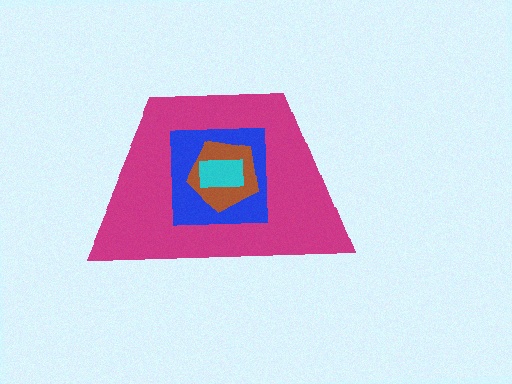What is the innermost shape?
The cyan rectangle.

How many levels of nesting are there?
4.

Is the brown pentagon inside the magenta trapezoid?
Yes.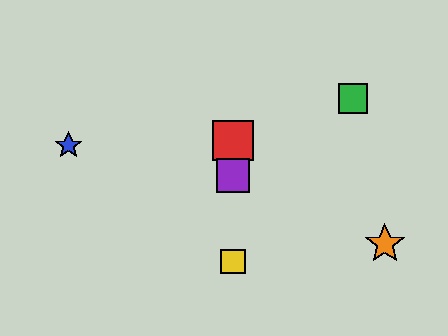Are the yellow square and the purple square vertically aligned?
Yes, both are at x≈233.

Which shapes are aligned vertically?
The red square, the yellow square, the purple square are aligned vertically.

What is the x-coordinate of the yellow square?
The yellow square is at x≈233.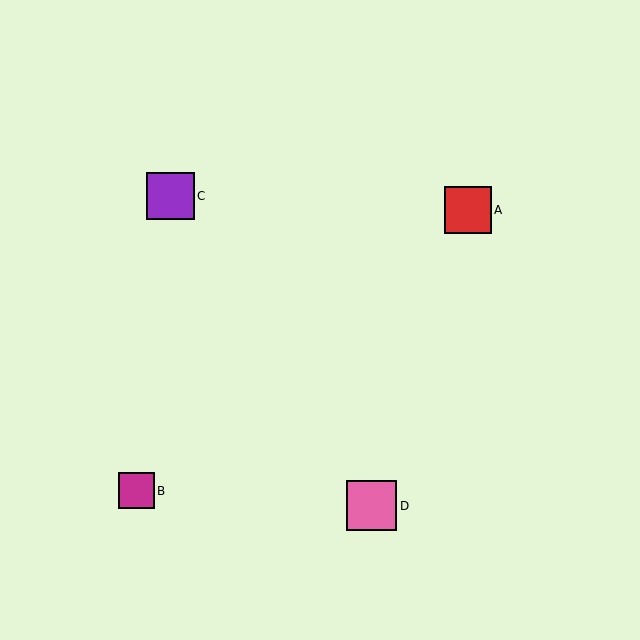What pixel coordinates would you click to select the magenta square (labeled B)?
Click at (136, 491) to select the magenta square B.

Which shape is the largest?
The pink square (labeled D) is the largest.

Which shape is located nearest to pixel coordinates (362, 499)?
The pink square (labeled D) at (372, 506) is nearest to that location.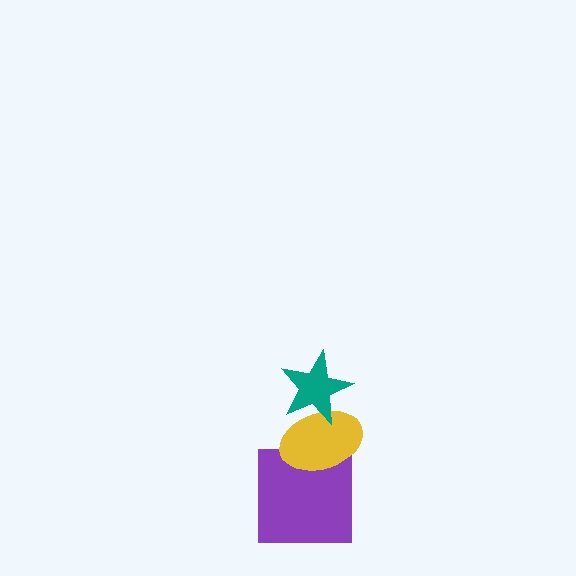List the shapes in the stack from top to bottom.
From top to bottom: the teal star, the yellow ellipse, the purple square.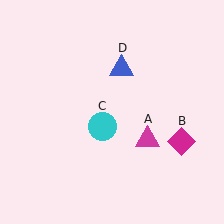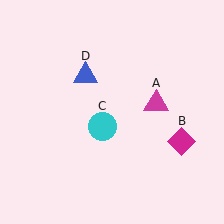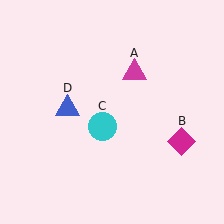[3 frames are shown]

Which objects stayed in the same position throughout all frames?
Magenta diamond (object B) and cyan circle (object C) remained stationary.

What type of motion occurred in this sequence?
The magenta triangle (object A), blue triangle (object D) rotated counterclockwise around the center of the scene.